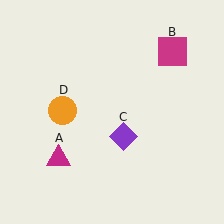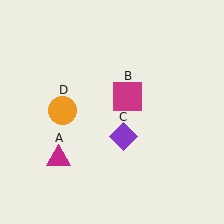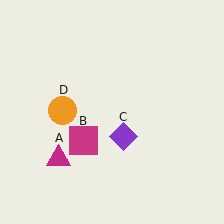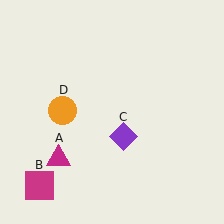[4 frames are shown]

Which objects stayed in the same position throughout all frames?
Magenta triangle (object A) and purple diamond (object C) and orange circle (object D) remained stationary.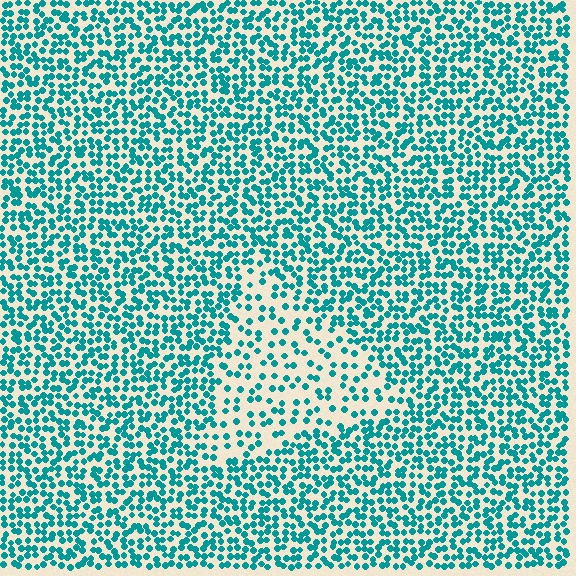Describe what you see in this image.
The image contains small teal elements arranged at two different densities. A triangle-shaped region is visible where the elements are less densely packed than the surrounding area.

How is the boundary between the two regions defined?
The boundary is defined by a change in element density (approximately 2.1x ratio). All elements are the same color, size, and shape.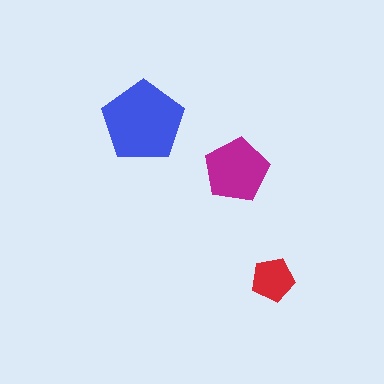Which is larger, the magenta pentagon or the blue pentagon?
The blue one.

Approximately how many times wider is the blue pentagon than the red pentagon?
About 2 times wider.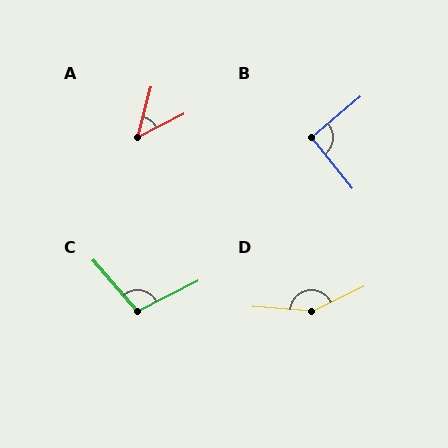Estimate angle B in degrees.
Approximately 91 degrees.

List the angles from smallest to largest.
A (48°), B (91°), C (104°), D (150°).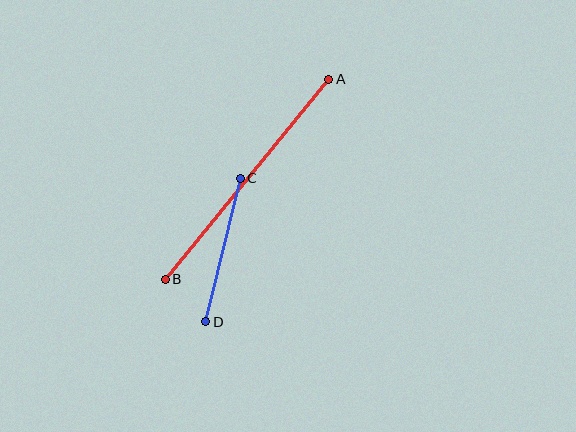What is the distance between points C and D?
The distance is approximately 148 pixels.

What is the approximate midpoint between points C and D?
The midpoint is at approximately (223, 250) pixels.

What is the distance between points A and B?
The distance is approximately 258 pixels.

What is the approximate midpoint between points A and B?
The midpoint is at approximately (247, 179) pixels.